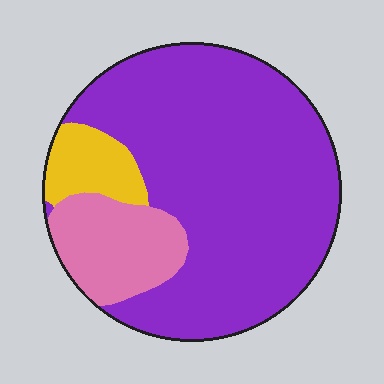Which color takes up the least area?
Yellow, at roughly 10%.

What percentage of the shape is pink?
Pink covers 16% of the shape.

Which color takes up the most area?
Purple, at roughly 75%.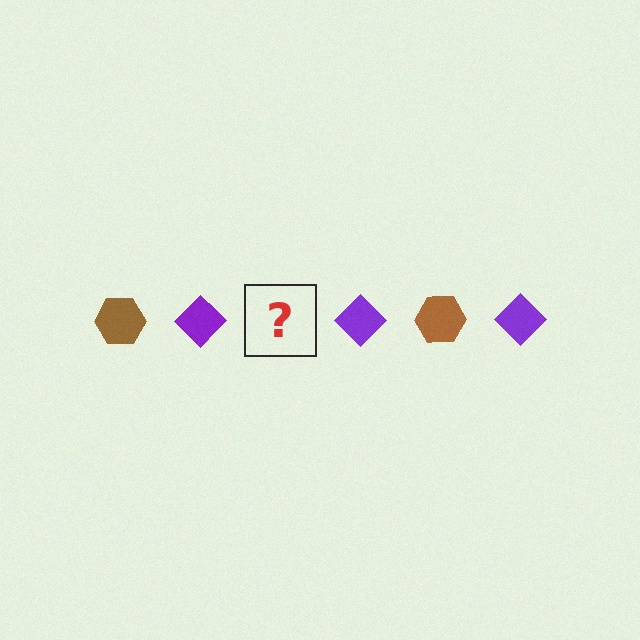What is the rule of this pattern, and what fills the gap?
The rule is that the pattern alternates between brown hexagon and purple diamond. The gap should be filled with a brown hexagon.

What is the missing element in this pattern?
The missing element is a brown hexagon.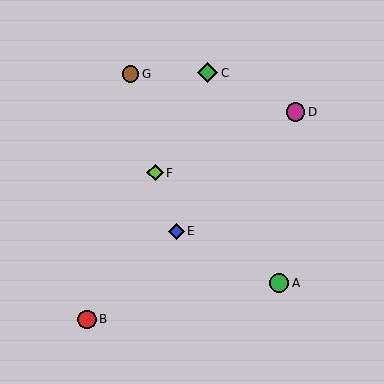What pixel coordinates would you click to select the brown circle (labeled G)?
Click at (131, 74) to select the brown circle G.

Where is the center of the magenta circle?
The center of the magenta circle is at (295, 112).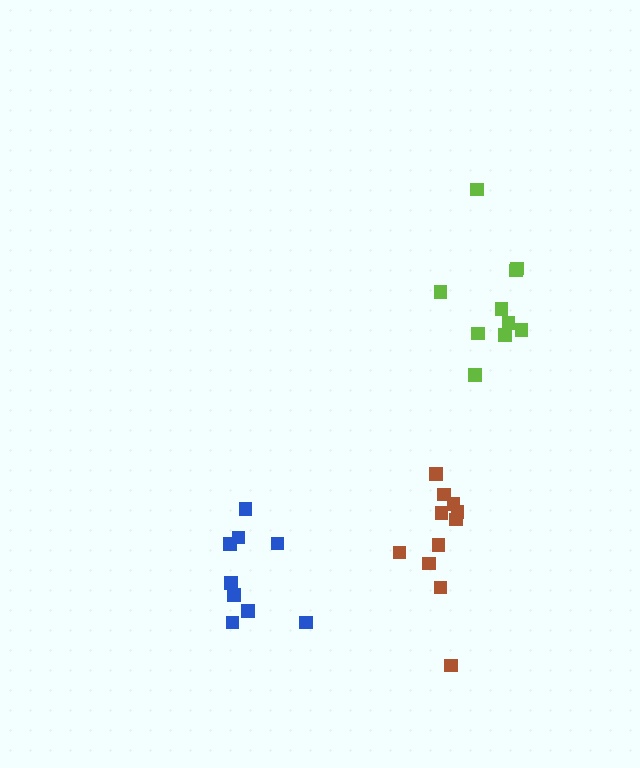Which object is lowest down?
The blue cluster is bottommost.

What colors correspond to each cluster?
The clusters are colored: brown, blue, lime.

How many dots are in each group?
Group 1: 11 dots, Group 2: 9 dots, Group 3: 10 dots (30 total).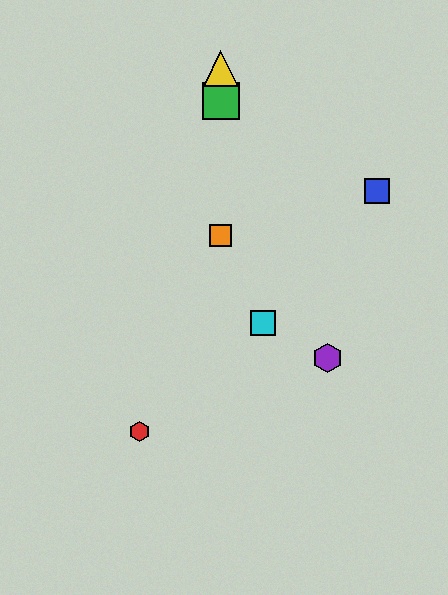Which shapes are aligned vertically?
The green square, the yellow triangle, the orange square are aligned vertically.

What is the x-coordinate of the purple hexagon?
The purple hexagon is at x≈327.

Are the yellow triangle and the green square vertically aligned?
Yes, both are at x≈221.